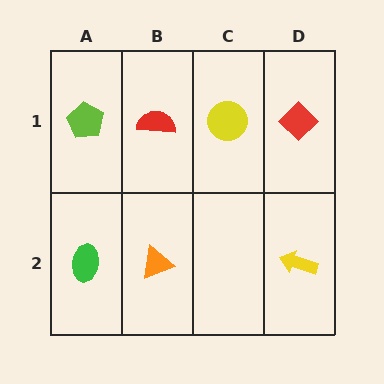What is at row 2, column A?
A green ellipse.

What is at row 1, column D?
A red diamond.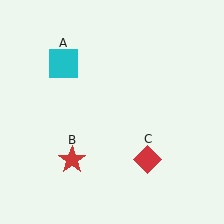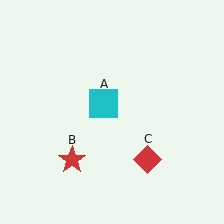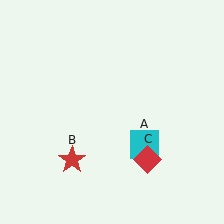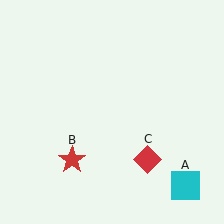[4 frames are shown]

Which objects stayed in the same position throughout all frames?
Red star (object B) and red diamond (object C) remained stationary.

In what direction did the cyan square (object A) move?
The cyan square (object A) moved down and to the right.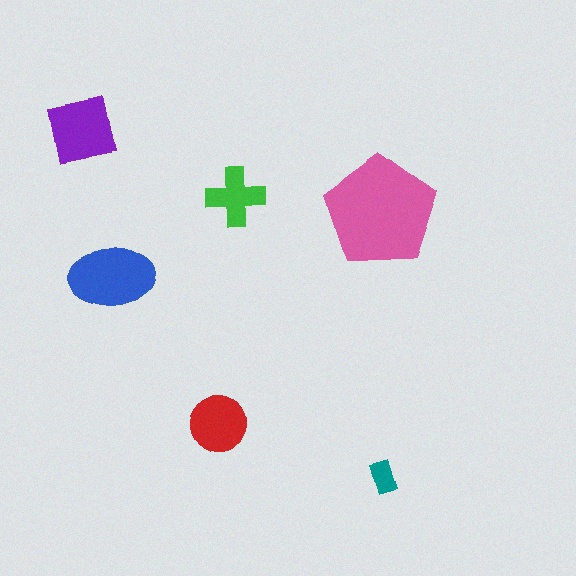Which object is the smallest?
The teal rectangle.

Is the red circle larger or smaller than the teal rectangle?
Larger.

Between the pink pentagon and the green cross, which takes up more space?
The pink pentagon.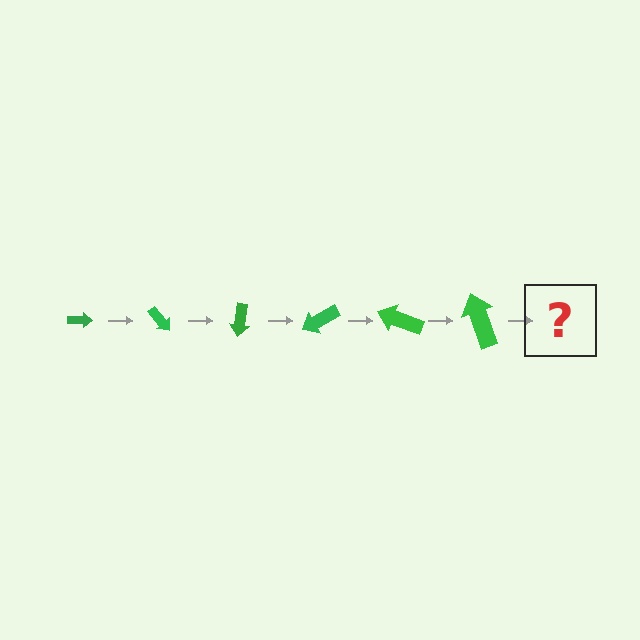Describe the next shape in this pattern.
It should be an arrow, larger than the previous one and rotated 300 degrees from the start.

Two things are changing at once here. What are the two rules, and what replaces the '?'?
The two rules are that the arrow grows larger each step and it rotates 50 degrees each step. The '?' should be an arrow, larger than the previous one and rotated 300 degrees from the start.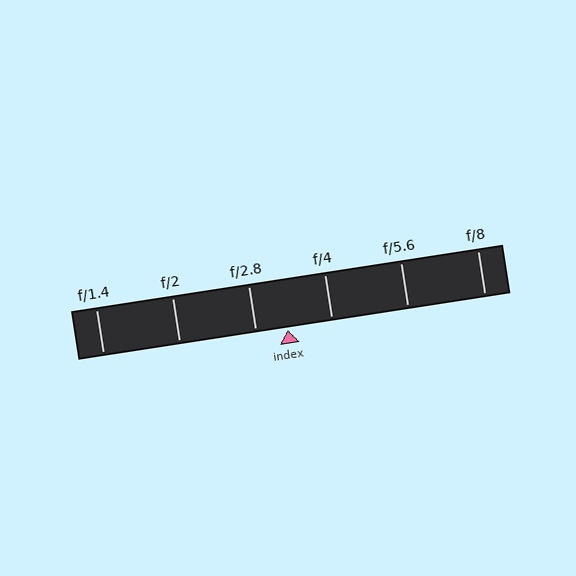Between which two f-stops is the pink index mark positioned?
The index mark is between f/2.8 and f/4.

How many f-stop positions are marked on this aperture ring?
There are 6 f-stop positions marked.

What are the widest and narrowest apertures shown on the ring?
The widest aperture shown is f/1.4 and the narrowest is f/8.